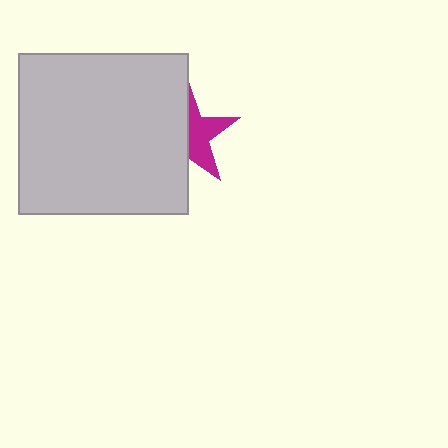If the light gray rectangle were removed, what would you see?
You would see the complete magenta star.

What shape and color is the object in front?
The object in front is a light gray rectangle.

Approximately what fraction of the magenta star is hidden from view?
Roughly 55% of the magenta star is hidden behind the light gray rectangle.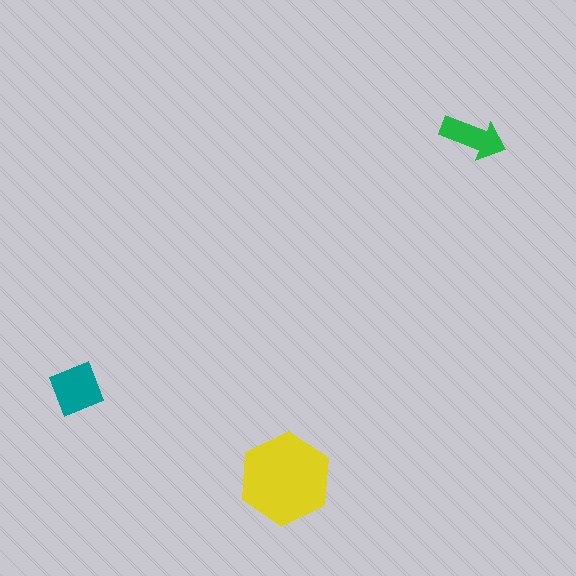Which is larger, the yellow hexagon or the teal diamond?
The yellow hexagon.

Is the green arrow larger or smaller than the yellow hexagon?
Smaller.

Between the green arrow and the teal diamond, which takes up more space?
The teal diamond.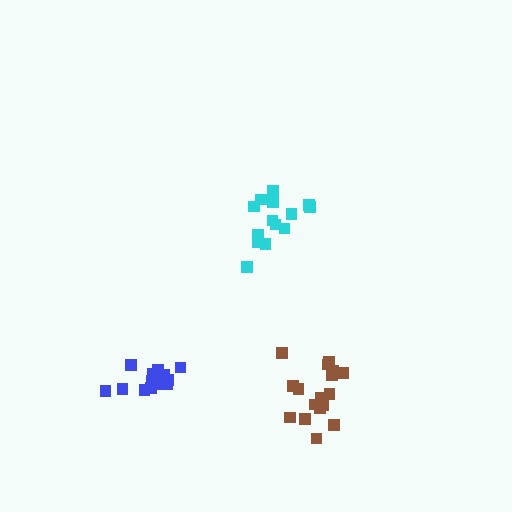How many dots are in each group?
Group 1: 14 dots, Group 2: 14 dots, Group 3: 17 dots (45 total).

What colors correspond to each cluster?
The clusters are colored: blue, cyan, brown.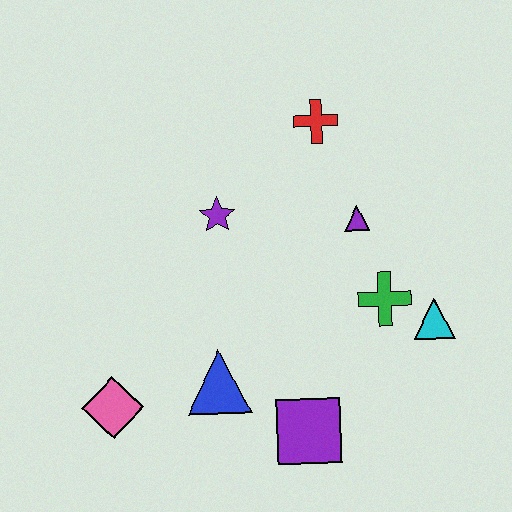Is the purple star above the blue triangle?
Yes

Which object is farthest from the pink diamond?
The red cross is farthest from the pink diamond.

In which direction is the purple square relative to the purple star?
The purple square is below the purple star.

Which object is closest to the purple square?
The blue triangle is closest to the purple square.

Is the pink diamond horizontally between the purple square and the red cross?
No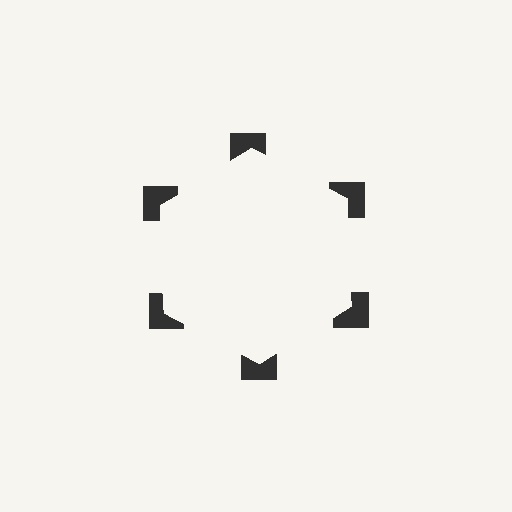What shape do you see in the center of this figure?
An illusory hexagon — its edges are inferred from the aligned wedge cuts in the notched squares, not physically drawn.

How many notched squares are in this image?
There are 6 — one at each vertex of the illusory hexagon.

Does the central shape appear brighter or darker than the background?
It typically appears slightly brighter than the background, even though no actual brightness change is drawn.